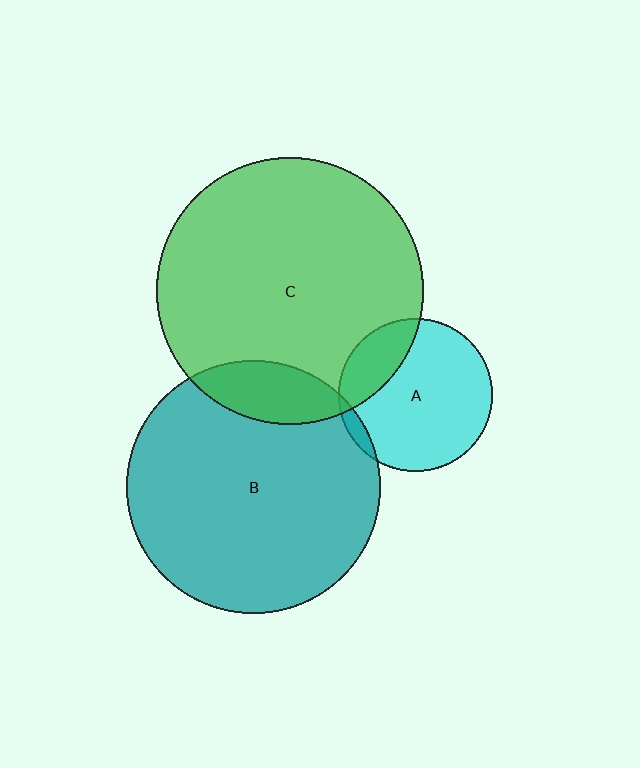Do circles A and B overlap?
Yes.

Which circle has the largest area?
Circle C (green).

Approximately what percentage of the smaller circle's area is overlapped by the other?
Approximately 5%.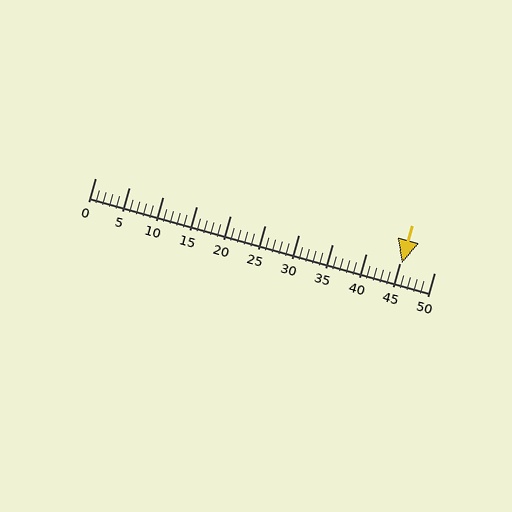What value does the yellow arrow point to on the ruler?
The yellow arrow points to approximately 45.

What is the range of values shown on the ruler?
The ruler shows values from 0 to 50.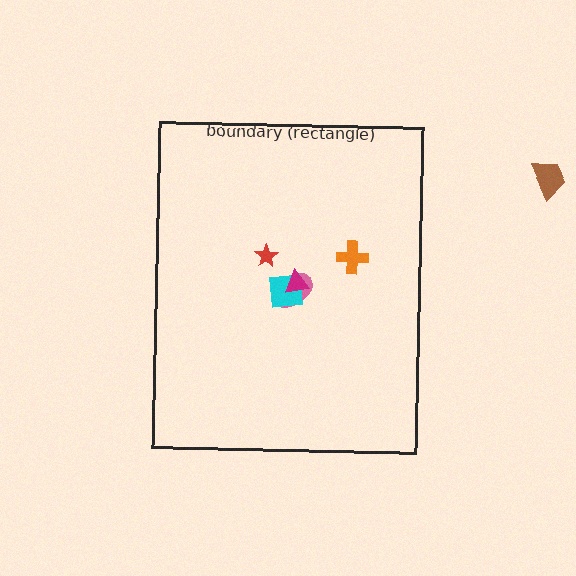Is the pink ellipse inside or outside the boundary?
Inside.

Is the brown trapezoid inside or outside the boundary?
Outside.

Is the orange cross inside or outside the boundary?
Inside.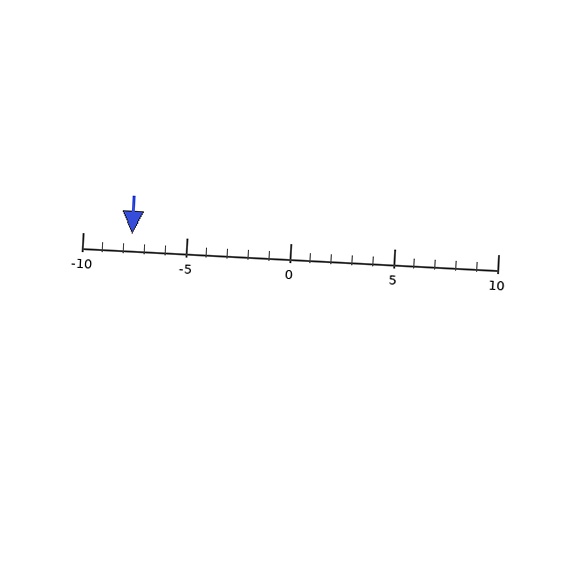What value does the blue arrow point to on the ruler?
The blue arrow points to approximately -8.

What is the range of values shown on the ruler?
The ruler shows values from -10 to 10.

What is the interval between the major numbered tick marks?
The major tick marks are spaced 5 units apart.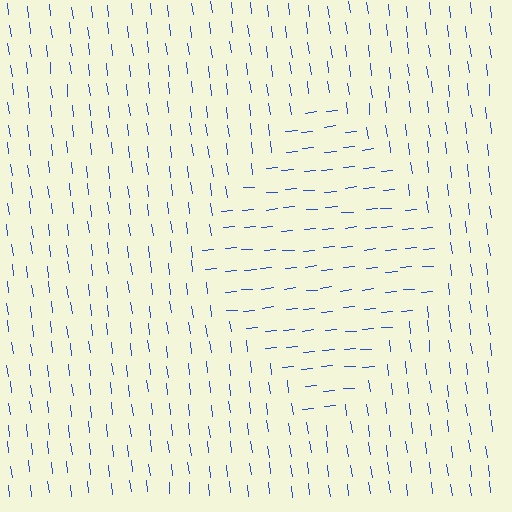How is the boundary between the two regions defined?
The boundary is defined purely by a change in line orientation (approximately 88 degrees difference). All lines are the same color and thickness.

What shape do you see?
I see a diamond.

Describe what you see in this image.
The image is filled with small blue line segments. A diamond region in the image has lines oriented differently from the surrounding lines, creating a visible texture boundary.